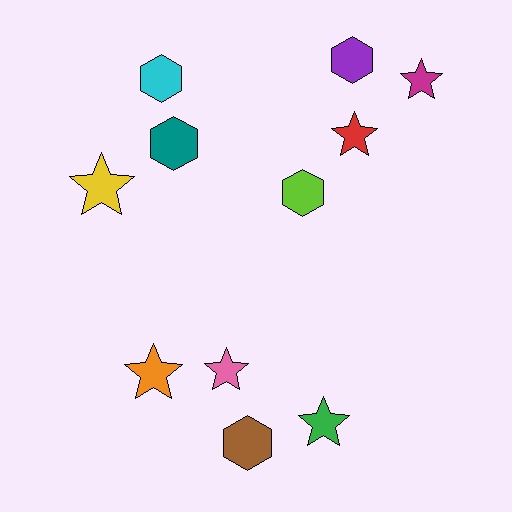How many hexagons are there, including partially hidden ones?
There are 5 hexagons.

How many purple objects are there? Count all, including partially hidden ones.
There is 1 purple object.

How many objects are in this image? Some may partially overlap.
There are 11 objects.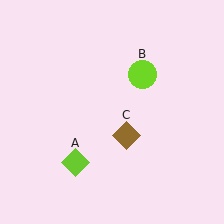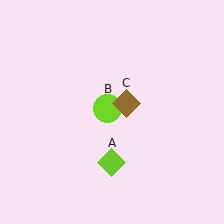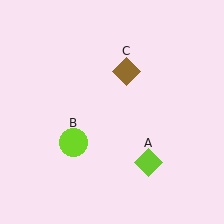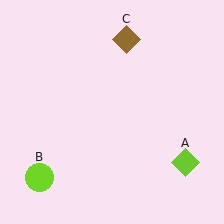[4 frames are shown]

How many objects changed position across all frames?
3 objects changed position: lime diamond (object A), lime circle (object B), brown diamond (object C).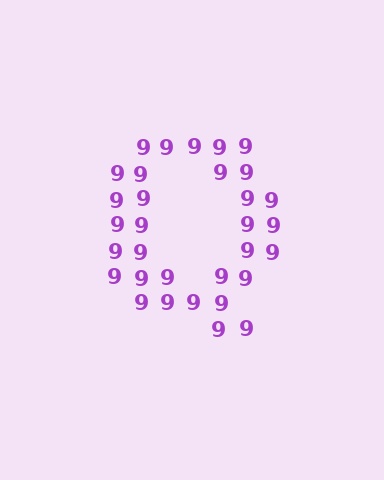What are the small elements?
The small elements are digit 9's.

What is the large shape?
The large shape is the letter Q.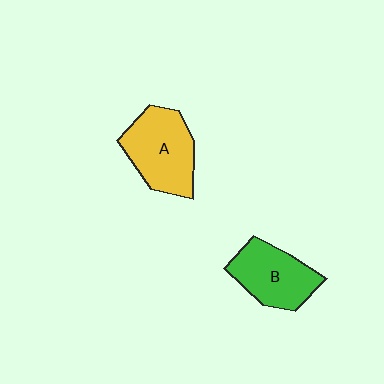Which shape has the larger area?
Shape A (yellow).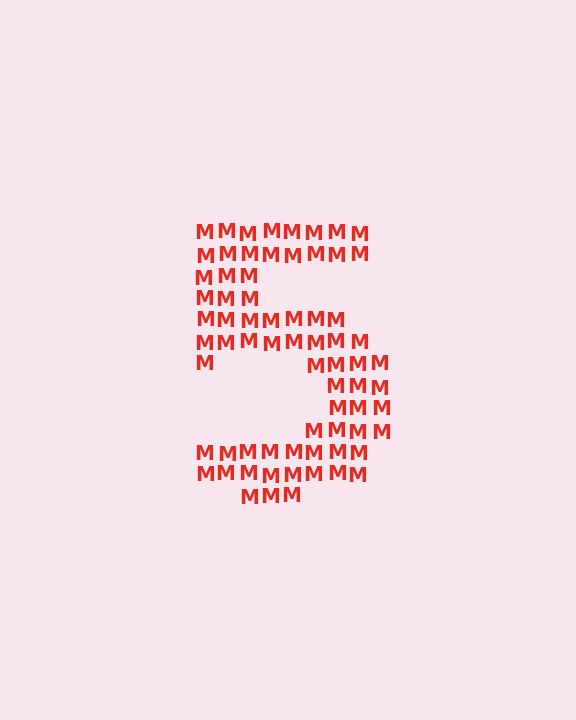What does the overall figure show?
The overall figure shows the digit 5.